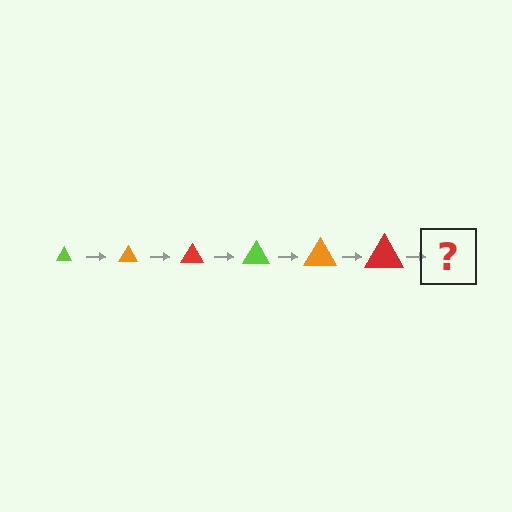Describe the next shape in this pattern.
It should be a lime triangle, larger than the previous one.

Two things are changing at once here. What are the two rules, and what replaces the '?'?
The two rules are that the triangle grows larger each step and the color cycles through lime, orange, and red. The '?' should be a lime triangle, larger than the previous one.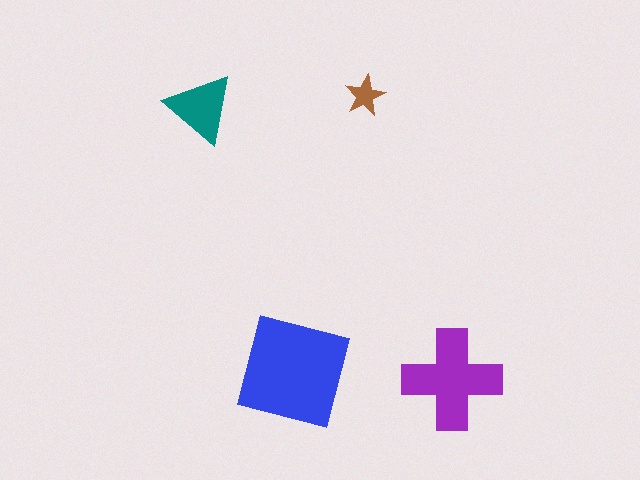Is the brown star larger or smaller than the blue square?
Smaller.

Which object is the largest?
The blue square.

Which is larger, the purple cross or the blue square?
The blue square.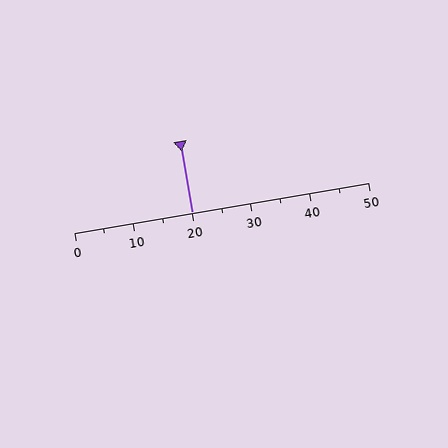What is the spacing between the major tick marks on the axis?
The major ticks are spaced 10 apart.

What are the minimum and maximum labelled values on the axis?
The axis runs from 0 to 50.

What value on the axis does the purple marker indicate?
The marker indicates approximately 20.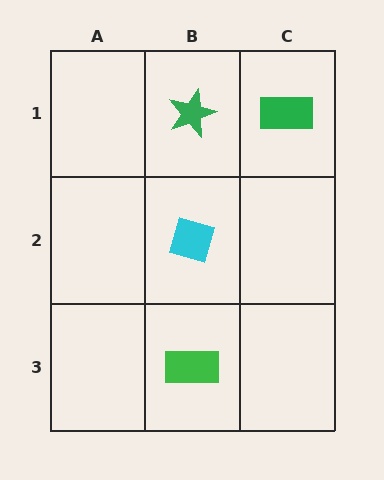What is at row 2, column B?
A cyan diamond.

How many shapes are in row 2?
1 shape.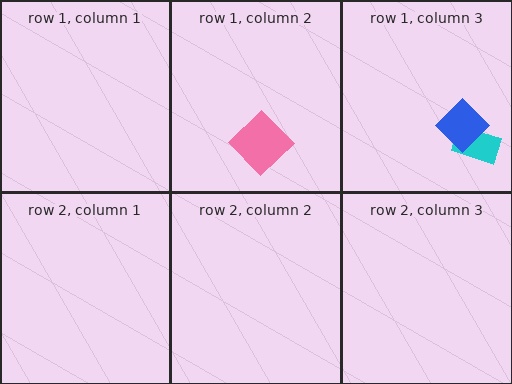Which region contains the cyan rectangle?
The row 1, column 3 region.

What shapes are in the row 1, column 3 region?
The cyan rectangle, the blue diamond.